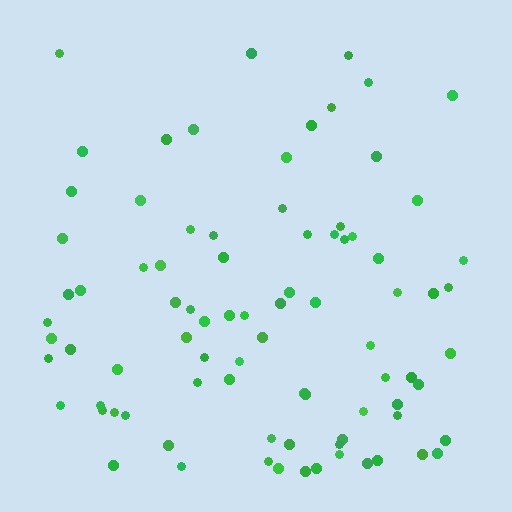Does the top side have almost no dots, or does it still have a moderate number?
Still a moderate number, just noticeably fewer than the bottom.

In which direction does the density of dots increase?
From top to bottom, with the bottom side densest.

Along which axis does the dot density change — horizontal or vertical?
Vertical.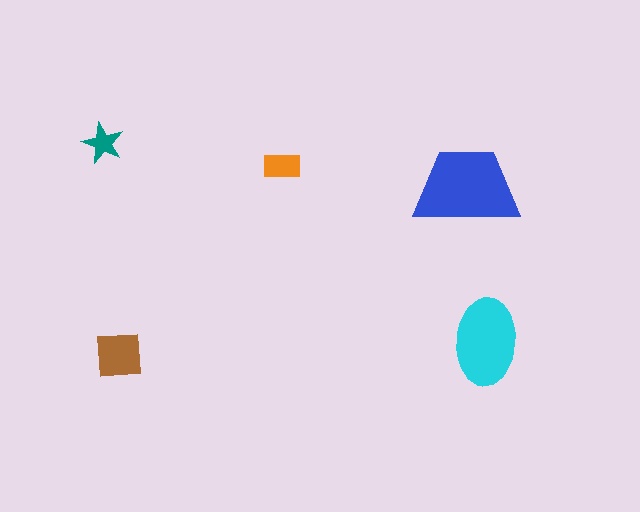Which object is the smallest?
The teal star.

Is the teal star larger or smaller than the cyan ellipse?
Smaller.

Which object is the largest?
The blue trapezoid.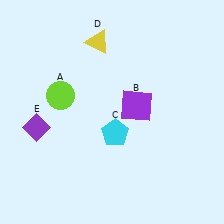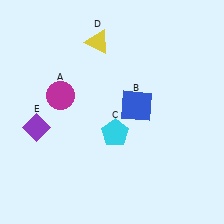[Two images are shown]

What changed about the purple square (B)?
In Image 1, B is purple. In Image 2, it changed to blue.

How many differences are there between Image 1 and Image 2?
There are 2 differences between the two images.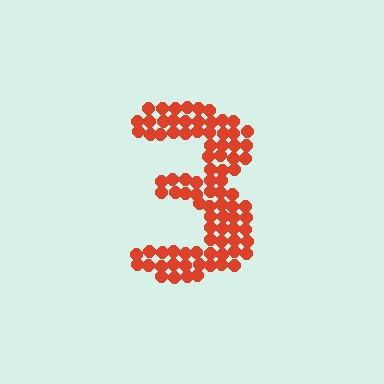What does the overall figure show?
The overall figure shows the digit 3.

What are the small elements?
The small elements are circles.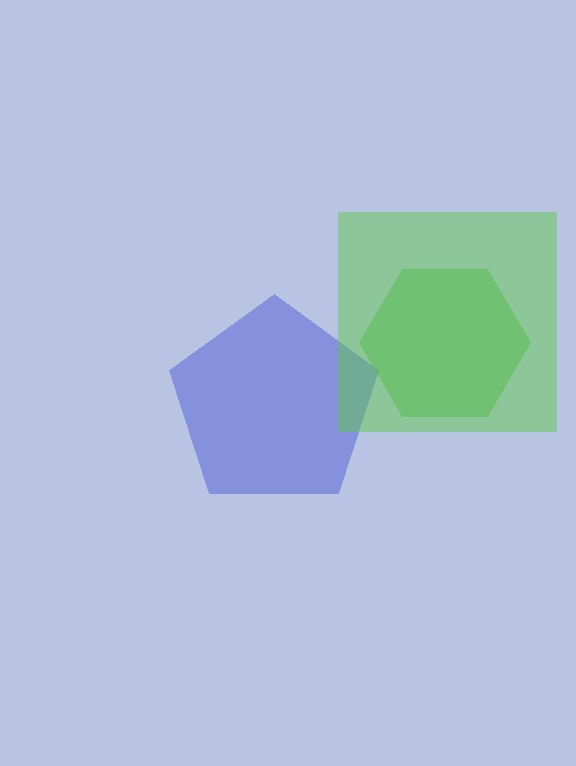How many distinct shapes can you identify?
There are 3 distinct shapes: a blue pentagon, a green hexagon, a lime square.